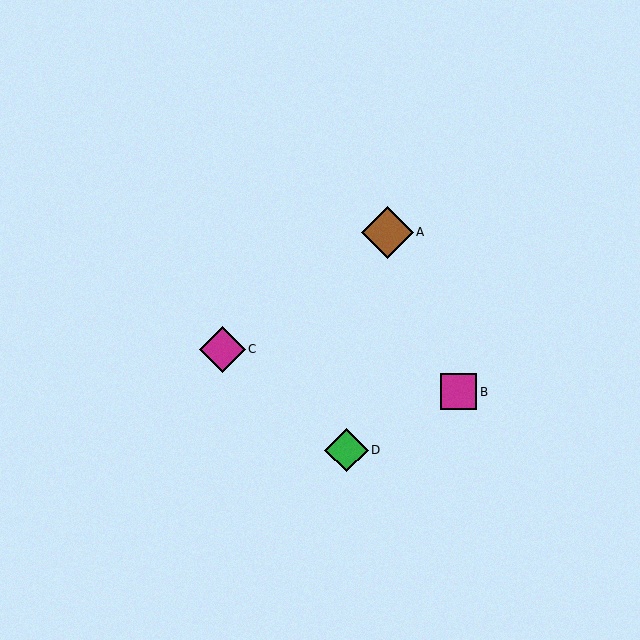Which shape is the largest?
The brown diamond (labeled A) is the largest.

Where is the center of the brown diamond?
The center of the brown diamond is at (387, 232).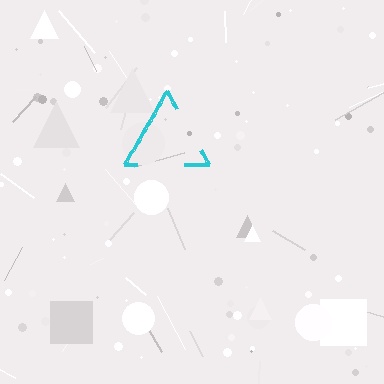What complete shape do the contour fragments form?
The contour fragments form a triangle.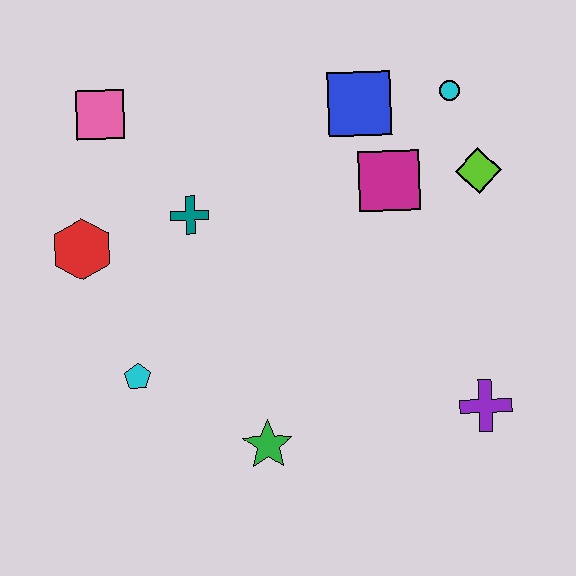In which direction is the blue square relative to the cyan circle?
The blue square is to the left of the cyan circle.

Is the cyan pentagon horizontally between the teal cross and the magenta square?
No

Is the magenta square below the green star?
No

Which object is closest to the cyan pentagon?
The red hexagon is closest to the cyan pentagon.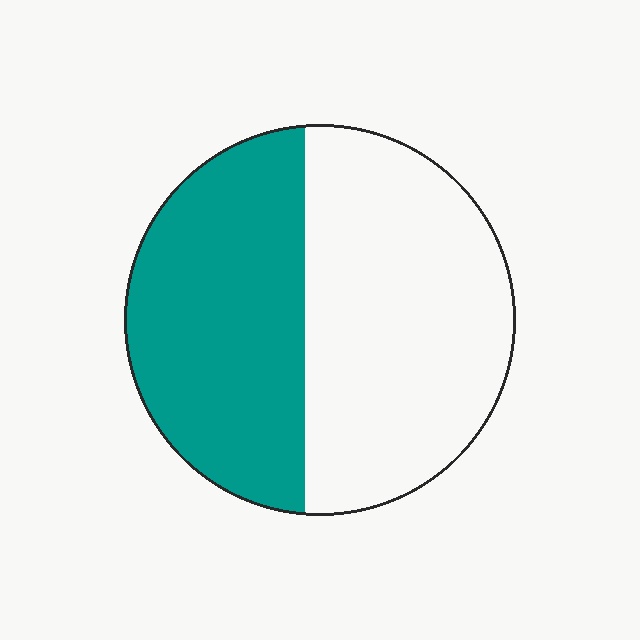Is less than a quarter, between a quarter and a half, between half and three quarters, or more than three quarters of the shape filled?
Between a quarter and a half.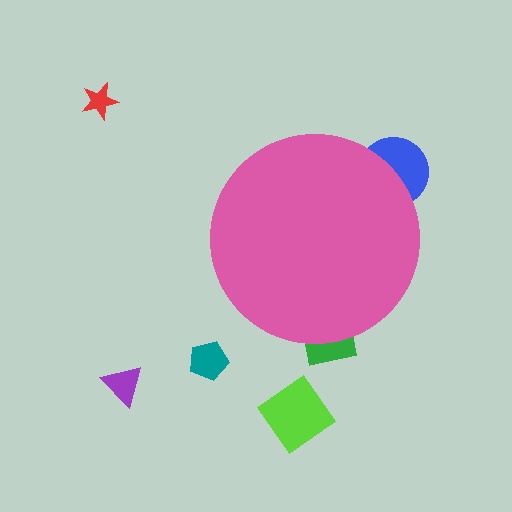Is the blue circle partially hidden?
Yes, the blue circle is partially hidden behind the pink circle.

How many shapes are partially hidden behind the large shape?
2 shapes are partially hidden.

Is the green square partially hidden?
Yes, the green square is partially hidden behind the pink circle.